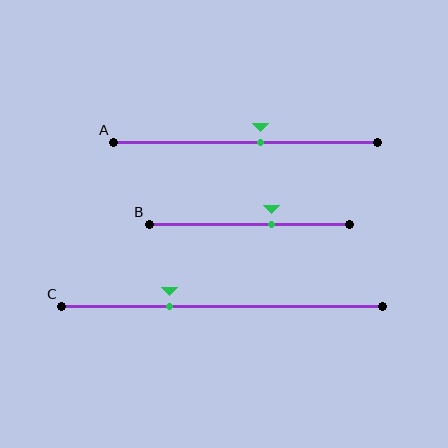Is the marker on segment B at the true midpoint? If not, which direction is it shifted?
No, the marker on segment B is shifted to the right by about 11% of the segment length.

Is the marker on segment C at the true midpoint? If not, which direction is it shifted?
No, the marker on segment C is shifted to the left by about 17% of the segment length.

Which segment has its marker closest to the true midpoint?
Segment A has its marker closest to the true midpoint.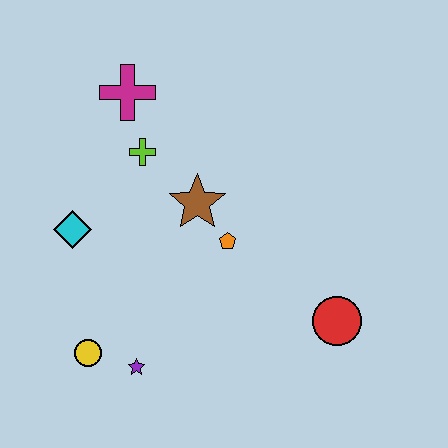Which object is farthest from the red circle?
The magenta cross is farthest from the red circle.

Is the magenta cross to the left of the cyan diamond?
No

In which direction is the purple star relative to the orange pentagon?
The purple star is below the orange pentagon.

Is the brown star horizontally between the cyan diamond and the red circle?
Yes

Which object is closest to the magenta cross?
The lime cross is closest to the magenta cross.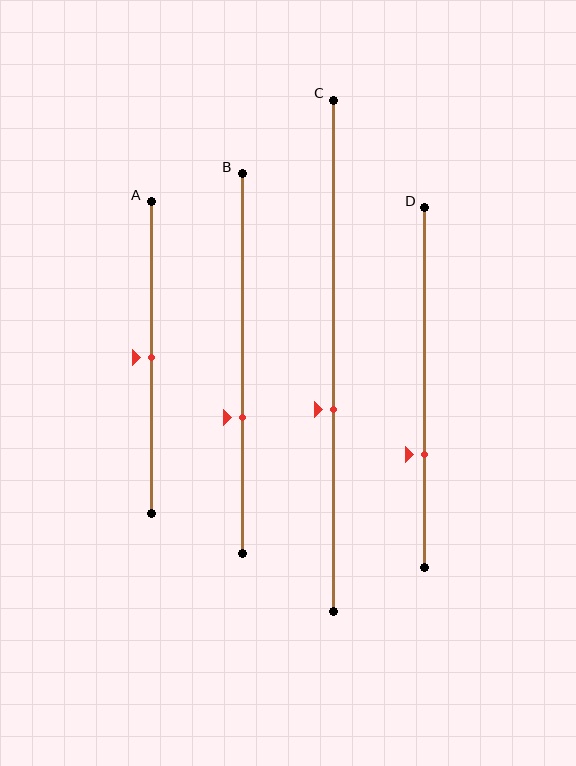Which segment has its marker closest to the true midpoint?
Segment A has its marker closest to the true midpoint.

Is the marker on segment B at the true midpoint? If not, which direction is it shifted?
No, the marker on segment B is shifted downward by about 14% of the segment length.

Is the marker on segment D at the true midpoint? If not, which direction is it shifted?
No, the marker on segment D is shifted downward by about 19% of the segment length.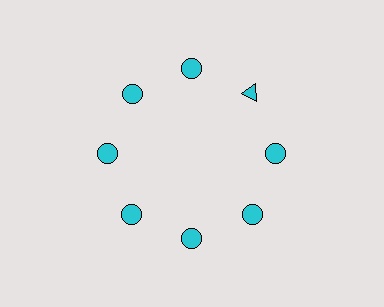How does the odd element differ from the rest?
It has a different shape: triangle instead of circle.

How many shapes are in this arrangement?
There are 8 shapes arranged in a ring pattern.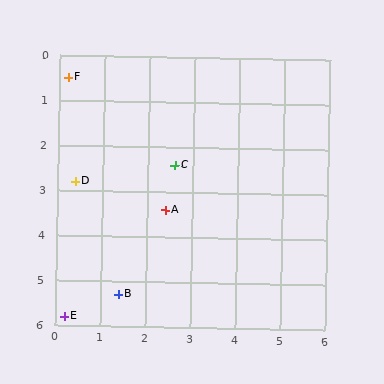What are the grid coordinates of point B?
Point B is at approximately (1.4, 5.3).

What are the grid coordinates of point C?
Point C is at approximately (2.6, 2.4).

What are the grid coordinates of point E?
Point E is at approximately (0.2, 5.8).